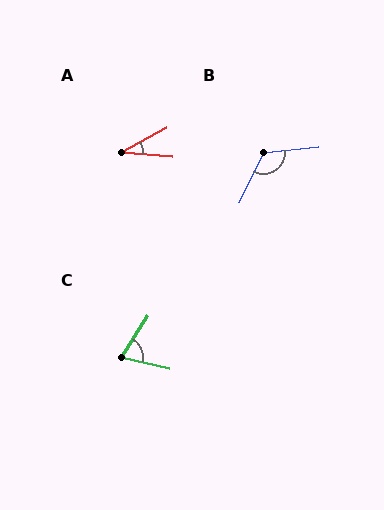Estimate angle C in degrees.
Approximately 71 degrees.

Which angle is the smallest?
A, at approximately 34 degrees.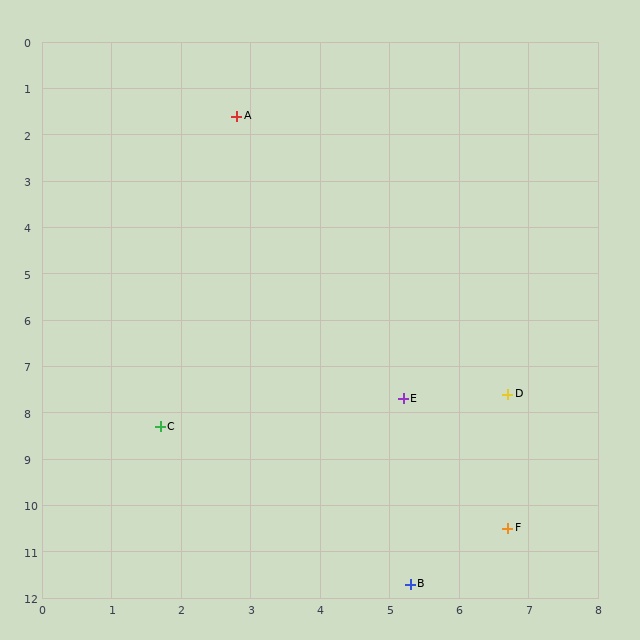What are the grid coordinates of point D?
Point D is at approximately (6.7, 7.6).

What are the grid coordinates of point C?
Point C is at approximately (1.7, 8.3).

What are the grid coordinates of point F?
Point F is at approximately (6.7, 10.5).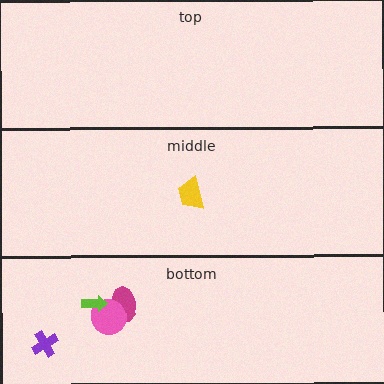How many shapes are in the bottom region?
4.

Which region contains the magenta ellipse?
The bottom region.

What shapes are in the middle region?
The yellow trapezoid.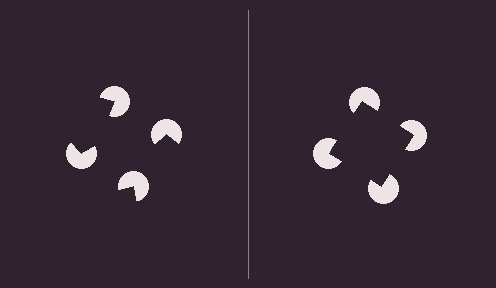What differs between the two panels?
The pac-man discs are positioned identically on both sides; only the wedge orientations differ. On the right they align to a square; on the left they are misaligned.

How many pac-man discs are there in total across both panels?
8 — 4 on each side.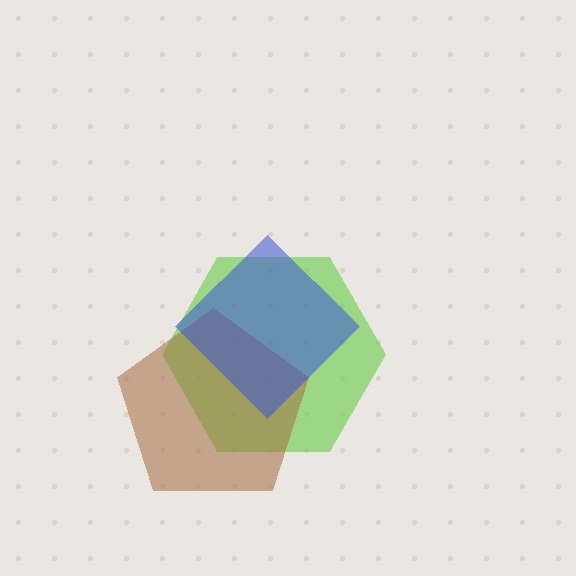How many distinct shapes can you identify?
There are 3 distinct shapes: a lime hexagon, a brown pentagon, a blue diamond.